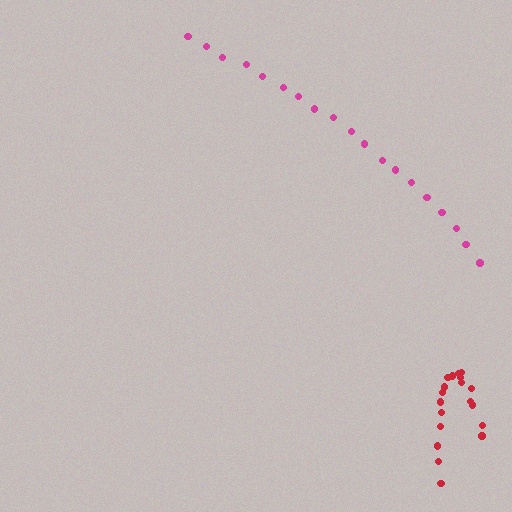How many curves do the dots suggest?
There are 2 distinct paths.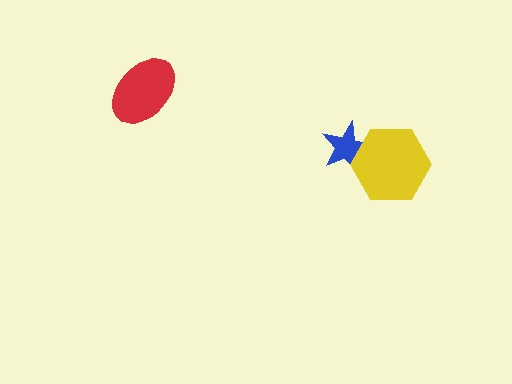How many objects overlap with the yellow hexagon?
1 object overlaps with the yellow hexagon.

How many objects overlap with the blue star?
1 object overlaps with the blue star.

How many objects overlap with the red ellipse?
0 objects overlap with the red ellipse.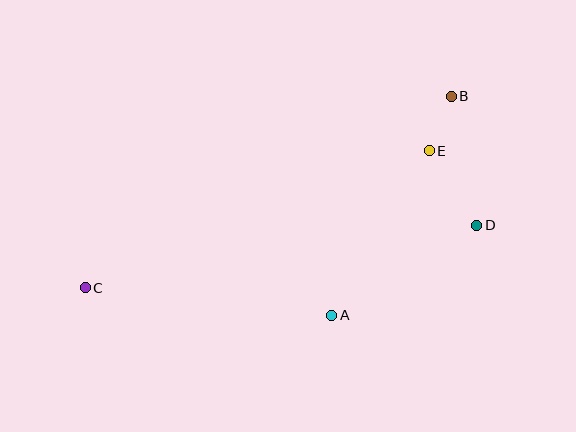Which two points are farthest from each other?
Points B and C are farthest from each other.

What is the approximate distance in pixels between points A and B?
The distance between A and B is approximately 249 pixels.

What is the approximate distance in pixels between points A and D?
The distance between A and D is approximately 170 pixels.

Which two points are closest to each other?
Points B and E are closest to each other.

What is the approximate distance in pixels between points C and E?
The distance between C and E is approximately 370 pixels.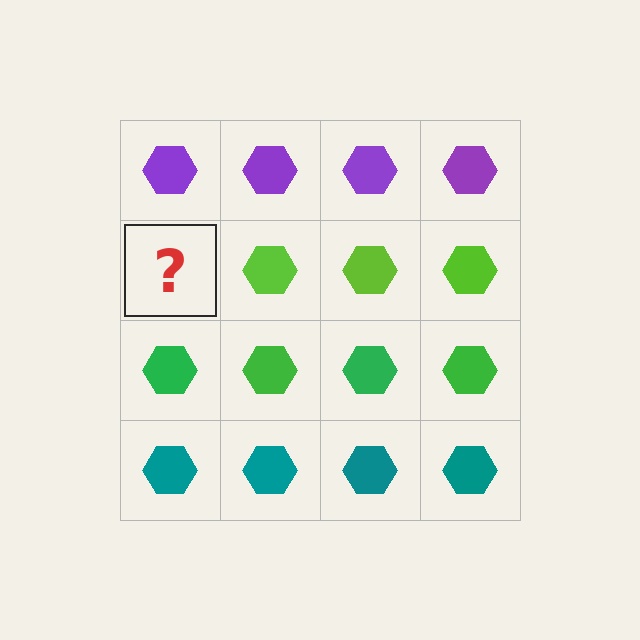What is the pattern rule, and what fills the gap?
The rule is that each row has a consistent color. The gap should be filled with a lime hexagon.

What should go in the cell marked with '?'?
The missing cell should contain a lime hexagon.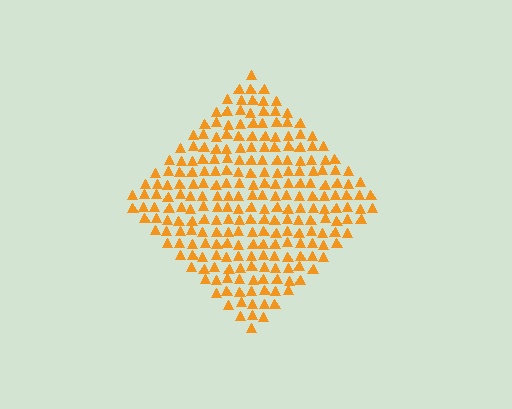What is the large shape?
The large shape is a diamond.